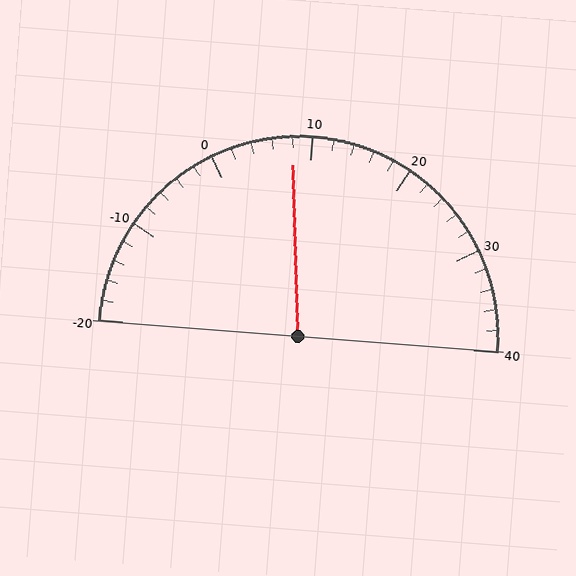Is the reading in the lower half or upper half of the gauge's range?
The reading is in the lower half of the range (-20 to 40).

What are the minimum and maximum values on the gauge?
The gauge ranges from -20 to 40.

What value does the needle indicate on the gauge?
The needle indicates approximately 8.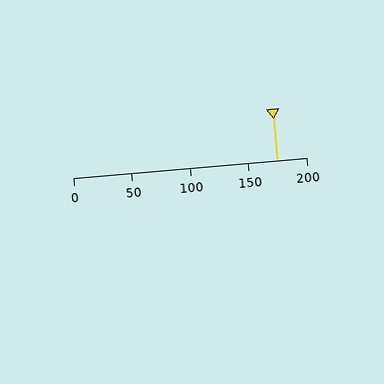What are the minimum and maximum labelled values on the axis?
The axis runs from 0 to 200.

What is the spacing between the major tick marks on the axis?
The major ticks are spaced 50 apart.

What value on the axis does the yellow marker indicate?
The marker indicates approximately 175.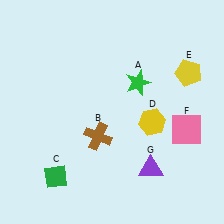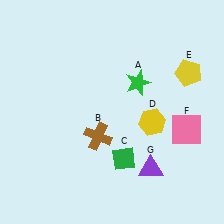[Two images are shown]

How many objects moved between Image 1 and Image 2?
1 object moved between the two images.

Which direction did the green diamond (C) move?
The green diamond (C) moved right.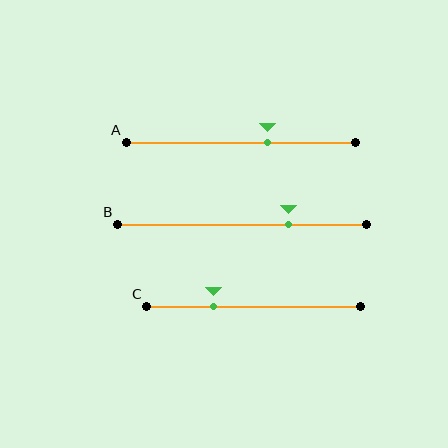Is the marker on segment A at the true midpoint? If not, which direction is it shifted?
No, the marker on segment A is shifted to the right by about 11% of the segment length.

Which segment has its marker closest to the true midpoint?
Segment A has its marker closest to the true midpoint.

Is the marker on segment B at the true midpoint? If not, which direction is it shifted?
No, the marker on segment B is shifted to the right by about 19% of the segment length.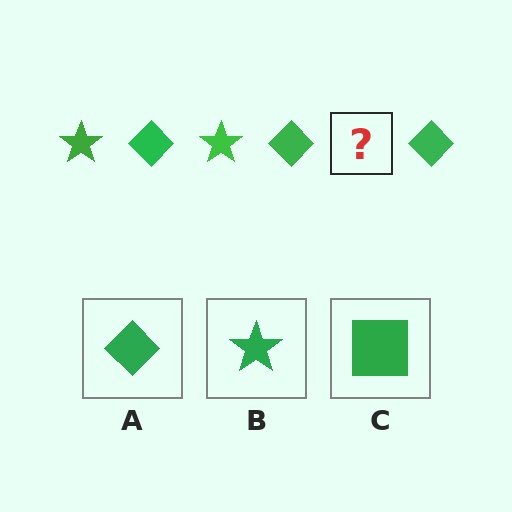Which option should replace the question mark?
Option B.